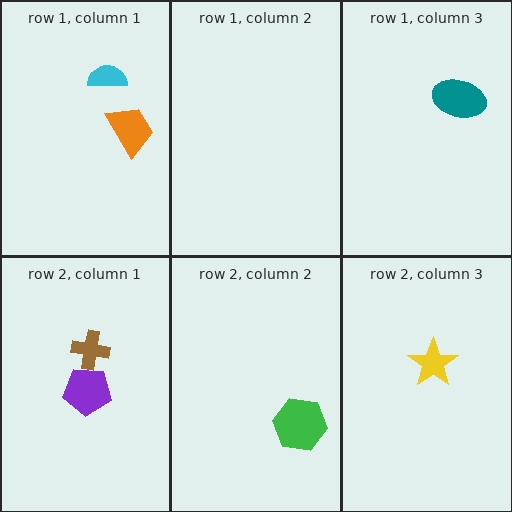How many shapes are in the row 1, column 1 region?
2.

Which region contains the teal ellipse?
The row 1, column 3 region.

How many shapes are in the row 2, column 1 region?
2.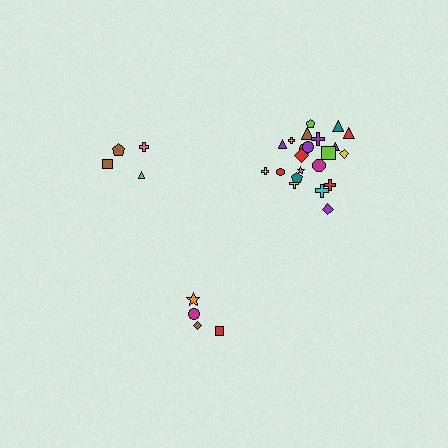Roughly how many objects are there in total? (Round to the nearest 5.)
Roughly 30 objects in total.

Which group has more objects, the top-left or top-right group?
The top-right group.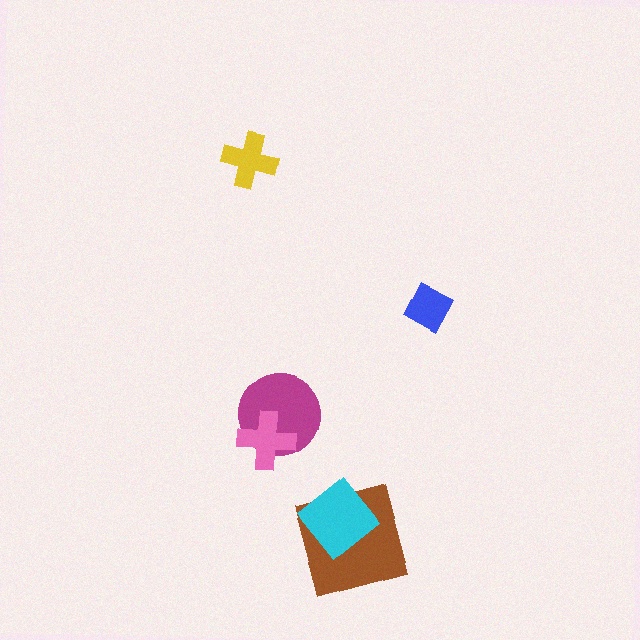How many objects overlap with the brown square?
1 object overlaps with the brown square.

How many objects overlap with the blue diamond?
0 objects overlap with the blue diamond.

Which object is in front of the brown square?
The cyan diamond is in front of the brown square.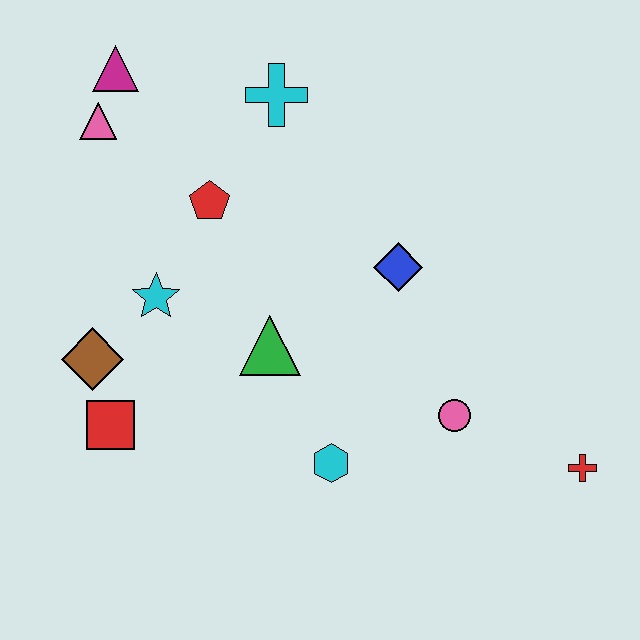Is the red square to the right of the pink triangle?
Yes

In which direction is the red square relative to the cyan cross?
The red square is below the cyan cross.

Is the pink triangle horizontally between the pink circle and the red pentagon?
No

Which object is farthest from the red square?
The red cross is farthest from the red square.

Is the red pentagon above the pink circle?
Yes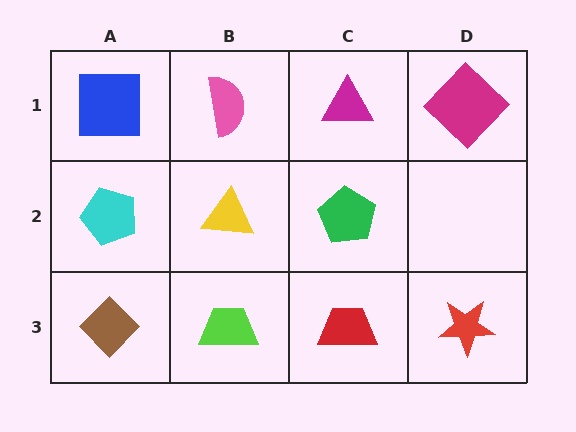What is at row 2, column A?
A cyan pentagon.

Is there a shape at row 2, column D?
No, that cell is empty.